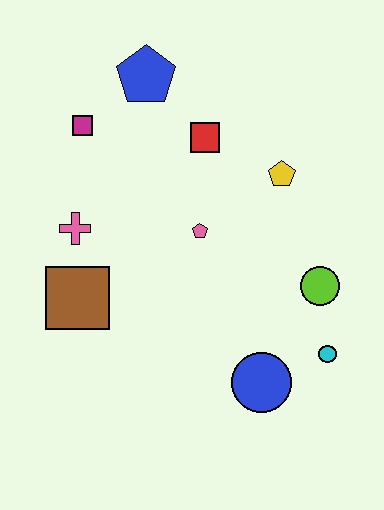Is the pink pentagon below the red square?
Yes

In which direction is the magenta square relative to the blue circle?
The magenta square is above the blue circle.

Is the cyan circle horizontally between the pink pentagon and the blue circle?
No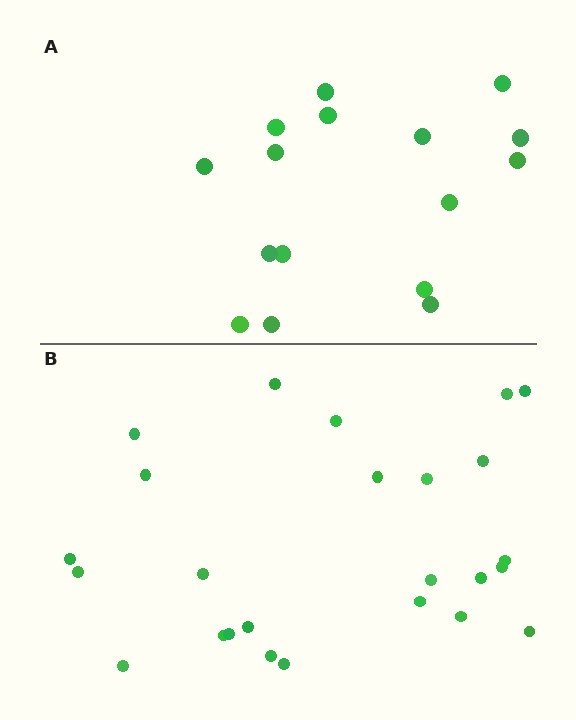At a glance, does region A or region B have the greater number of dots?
Region B (the bottom region) has more dots.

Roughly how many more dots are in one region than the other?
Region B has roughly 8 or so more dots than region A.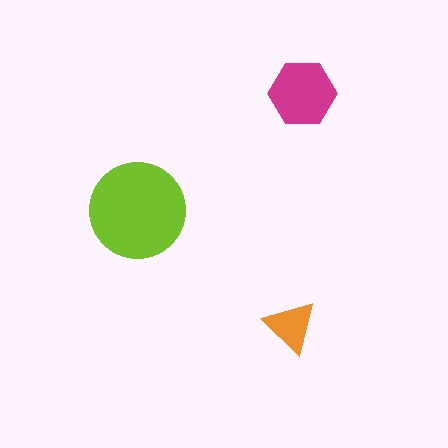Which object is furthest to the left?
The lime circle is leftmost.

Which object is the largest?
The lime circle.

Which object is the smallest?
The orange triangle.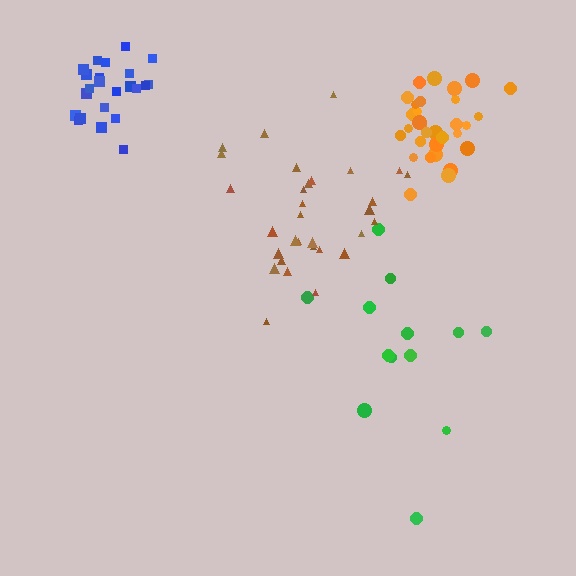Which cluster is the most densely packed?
Orange.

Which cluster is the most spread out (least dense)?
Green.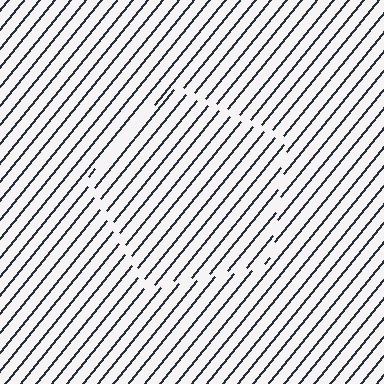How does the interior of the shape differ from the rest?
The interior of the shape contains the same grating, shifted by half a period — the contour is defined by the phase discontinuity where line-ends from the inner and outer gratings abut.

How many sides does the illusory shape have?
5 sides — the line-ends trace a pentagon.